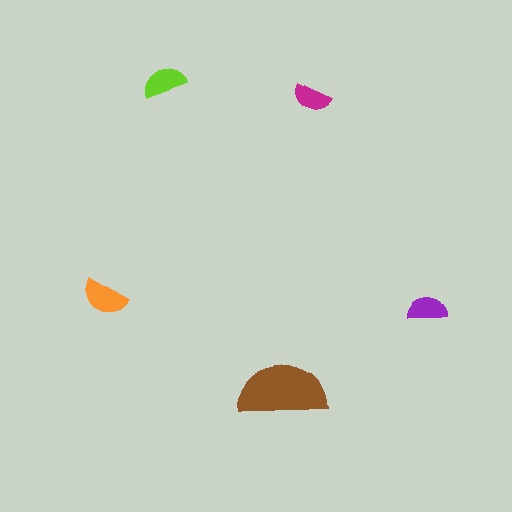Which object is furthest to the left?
The orange semicircle is leftmost.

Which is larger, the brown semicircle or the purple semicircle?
The brown one.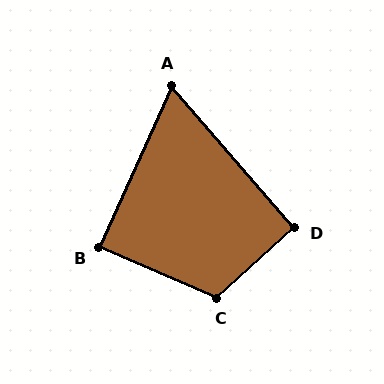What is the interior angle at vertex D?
Approximately 91 degrees (approximately right).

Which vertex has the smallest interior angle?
A, at approximately 65 degrees.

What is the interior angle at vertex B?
Approximately 89 degrees (approximately right).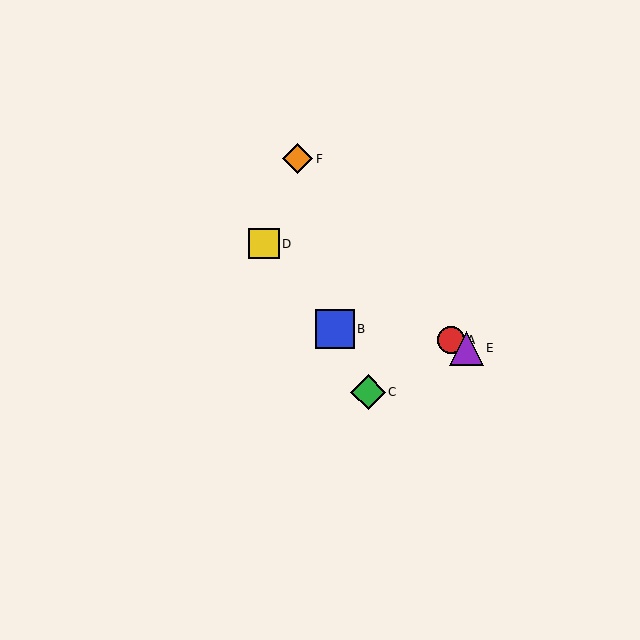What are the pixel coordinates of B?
Object B is at (335, 329).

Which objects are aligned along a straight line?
Objects A, D, E are aligned along a straight line.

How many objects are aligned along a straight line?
3 objects (A, D, E) are aligned along a straight line.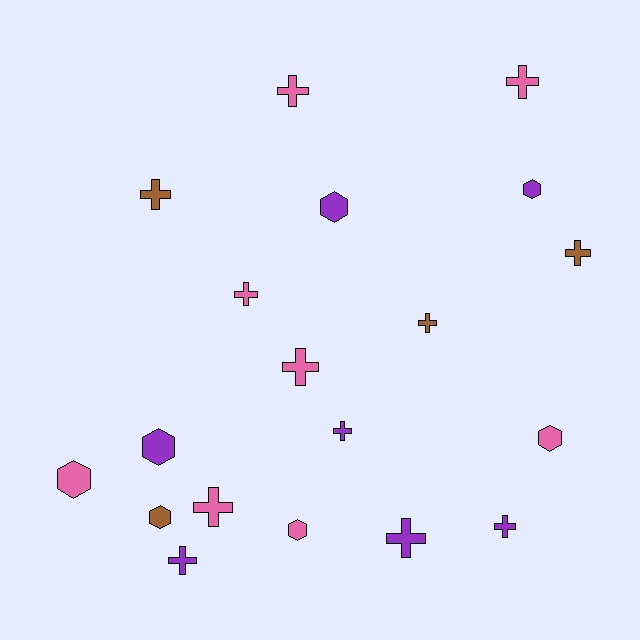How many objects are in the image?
There are 19 objects.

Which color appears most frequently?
Pink, with 8 objects.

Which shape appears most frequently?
Cross, with 12 objects.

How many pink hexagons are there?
There are 3 pink hexagons.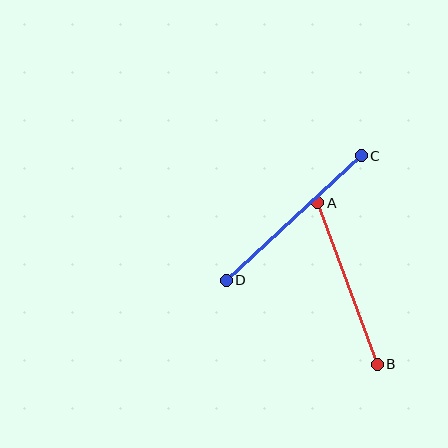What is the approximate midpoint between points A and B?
The midpoint is at approximately (347, 284) pixels.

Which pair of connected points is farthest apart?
Points C and D are farthest apart.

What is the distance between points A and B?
The distance is approximately 172 pixels.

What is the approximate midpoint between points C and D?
The midpoint is at approximately (294, 218) pixels.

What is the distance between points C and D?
The distance is approximately 184 pixels.